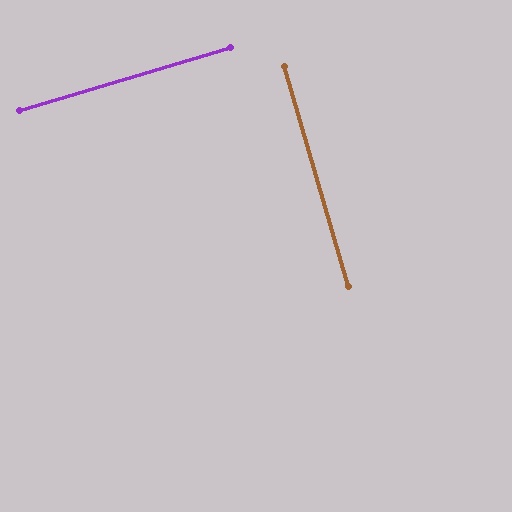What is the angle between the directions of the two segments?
Approximately 90 degrees.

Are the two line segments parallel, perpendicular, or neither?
Perpendicular — they meet at approximately 90°.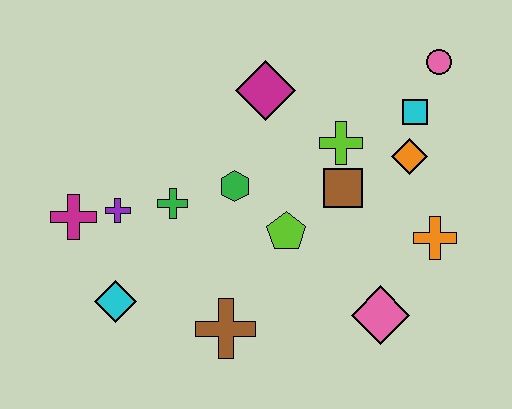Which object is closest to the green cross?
The purple cross is closest to the green cross.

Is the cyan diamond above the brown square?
No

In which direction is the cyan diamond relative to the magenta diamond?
The cyan diamond is below the magenta diamond.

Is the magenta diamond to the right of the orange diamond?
No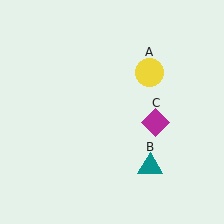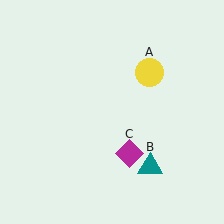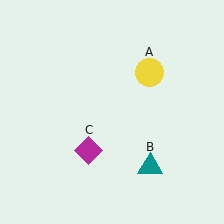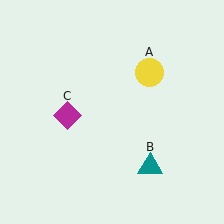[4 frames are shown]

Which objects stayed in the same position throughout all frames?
Yellow circle (object A) and teal triangle (object B) remained stationary.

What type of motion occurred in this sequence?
The magenta diamond (object C) rotated clockwise around the center of the scene.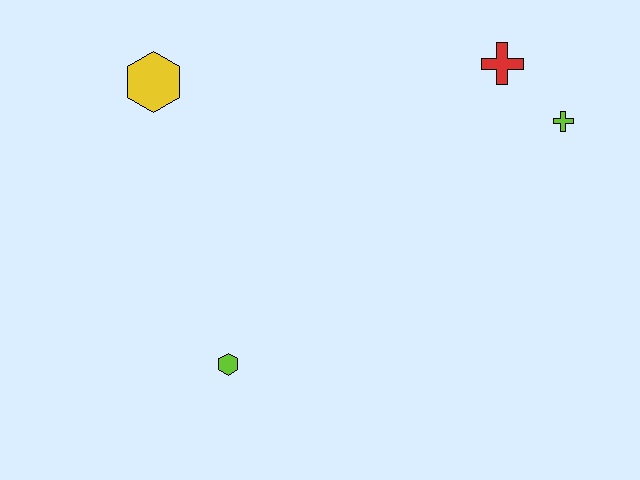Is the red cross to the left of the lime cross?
Yes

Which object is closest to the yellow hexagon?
The lime hexagon is closest to the yellow hexagon.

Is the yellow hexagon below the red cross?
Yes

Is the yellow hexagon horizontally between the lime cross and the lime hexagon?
No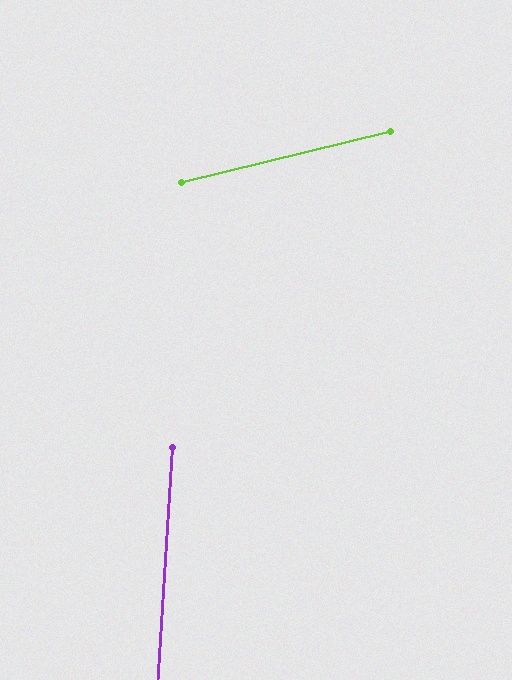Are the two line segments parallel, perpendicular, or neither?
Neither parallel nor perpendicular — they differ by about 73°.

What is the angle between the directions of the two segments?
Approximately 73 degrees.